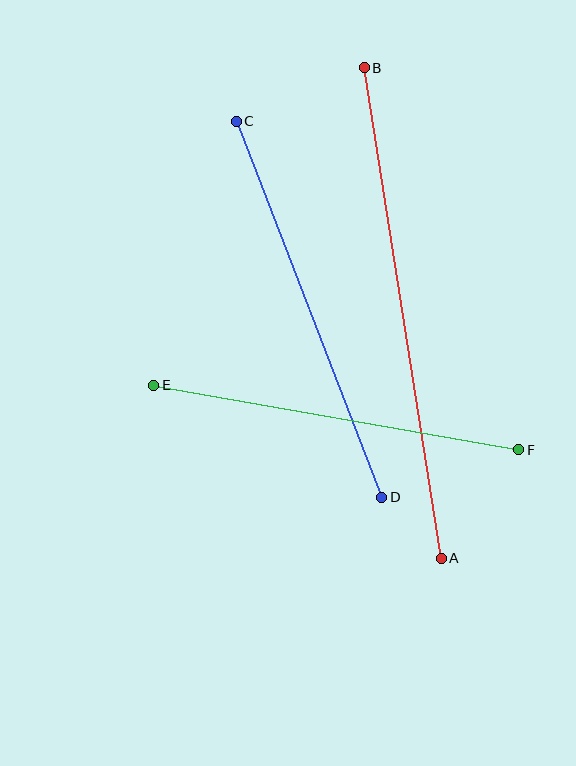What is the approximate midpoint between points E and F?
The midpoint is at approximately (336, 417) pixels.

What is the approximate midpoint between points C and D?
The midpoint is at approximately (309, 309) pixels.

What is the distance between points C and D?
The distance is approximately 403 pixels.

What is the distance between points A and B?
The distance is approximately 497 pixels.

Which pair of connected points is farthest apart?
Points A and B are farthest apart.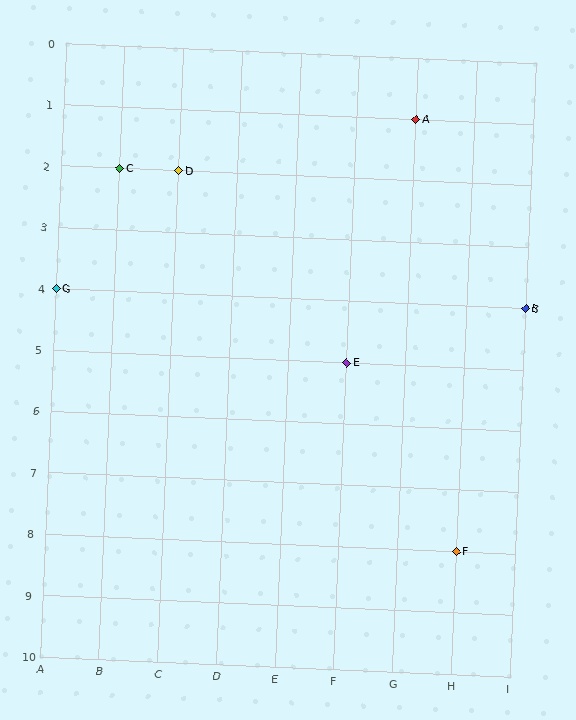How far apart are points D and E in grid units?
Points D and E are 3 columns and 3 rows apart (about 4.2 grid units diagonally).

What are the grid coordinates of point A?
Point A is at grid coordinates (G, 1).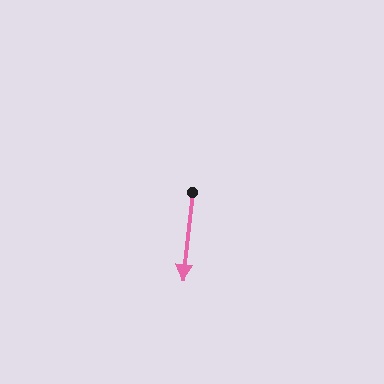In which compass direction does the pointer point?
South.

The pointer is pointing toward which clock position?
Roughly 6 o'clock.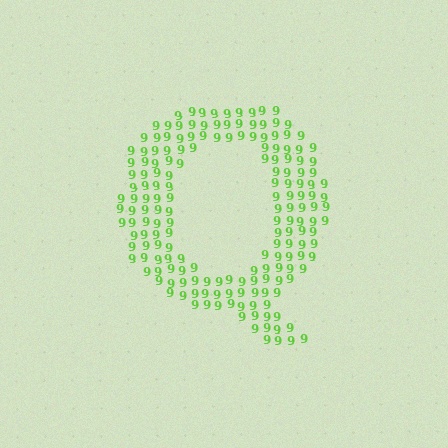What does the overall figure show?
The overall figure shows the letter Q.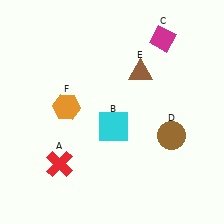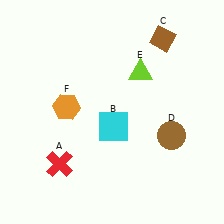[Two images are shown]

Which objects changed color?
C changed from magenta to brown. E changed from brown to lime.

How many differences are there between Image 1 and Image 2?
There are 2 differences between the two images.